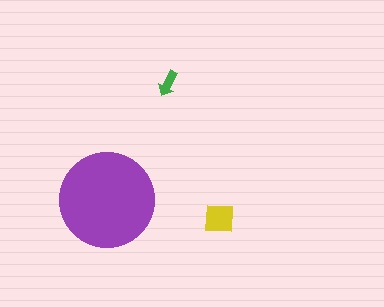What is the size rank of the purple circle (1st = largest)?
1st.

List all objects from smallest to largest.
The green arrow, the yellow square, the purple circle.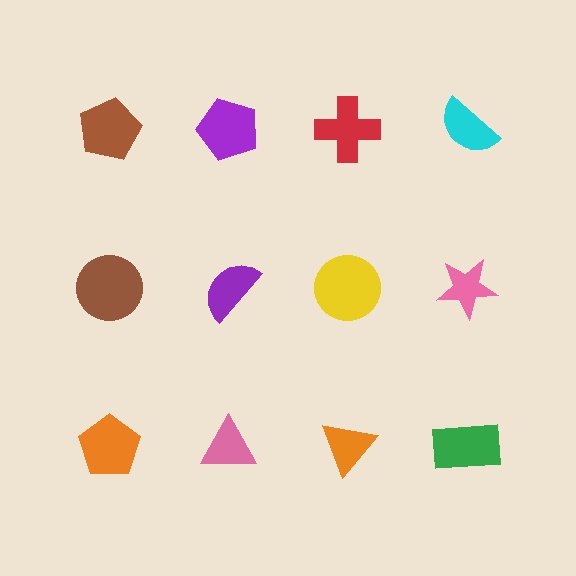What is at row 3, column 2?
A pink triangle.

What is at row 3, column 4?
A green rectangle.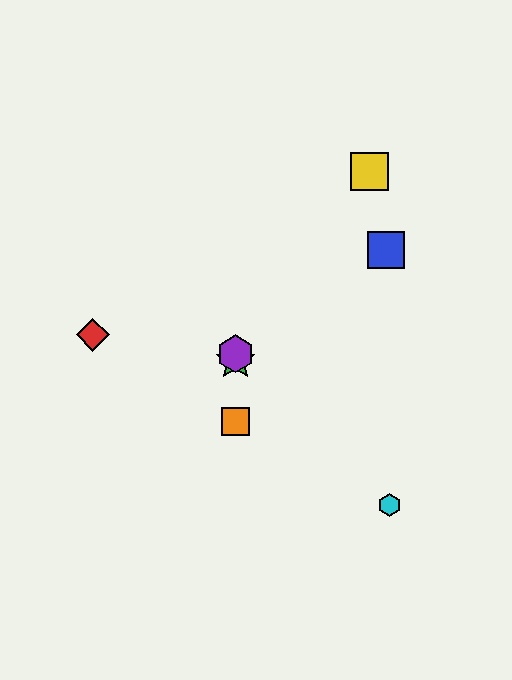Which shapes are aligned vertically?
The green star, the purple hexagon, the orange square are aligned vertically.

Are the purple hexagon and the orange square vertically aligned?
Yes, both are at x≈235.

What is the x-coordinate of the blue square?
The blue square is at x≈386.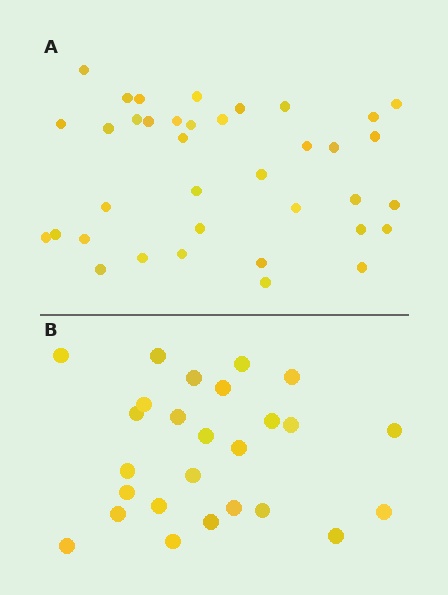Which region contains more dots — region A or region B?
Region A (the top region) has more dots.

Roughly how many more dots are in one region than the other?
Region A has roughly 12 or so more dots than region B.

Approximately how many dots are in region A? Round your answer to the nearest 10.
About 40 dots. (The exact count is 37, which rounds to 40.)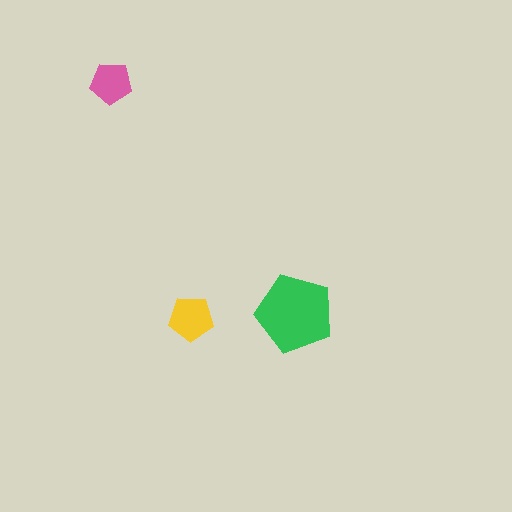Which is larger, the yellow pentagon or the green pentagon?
The green one.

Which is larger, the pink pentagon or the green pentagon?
The green one.